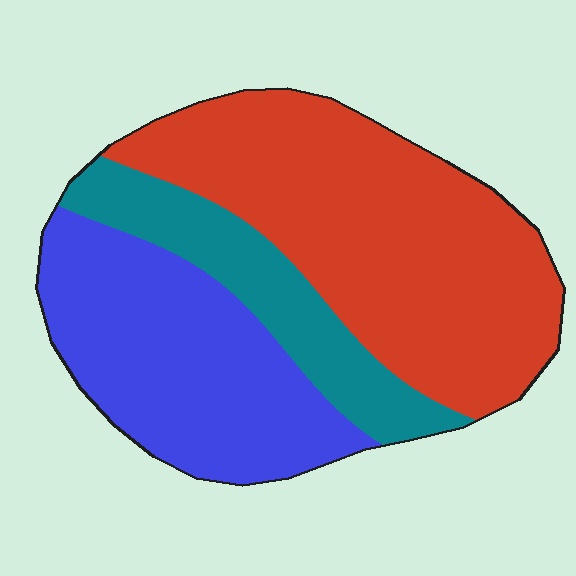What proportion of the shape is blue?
Blue takes up between a sixth and a third of the shape.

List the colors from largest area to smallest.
From largest to smallest: red, blue, teal.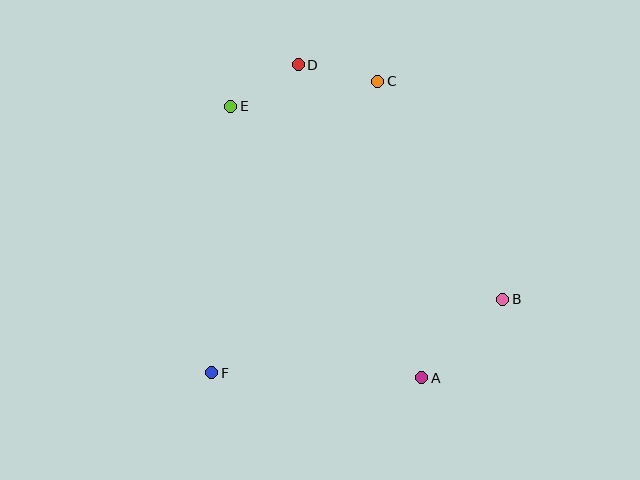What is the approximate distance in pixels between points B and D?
The distance between B and D is approximately 311 pixels.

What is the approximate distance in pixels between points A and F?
The distance between A and F is approximately 210 pixels.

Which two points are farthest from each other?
Points A and D are farthest from each other.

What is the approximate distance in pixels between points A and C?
The distance between A and C is approximately 300 pixels.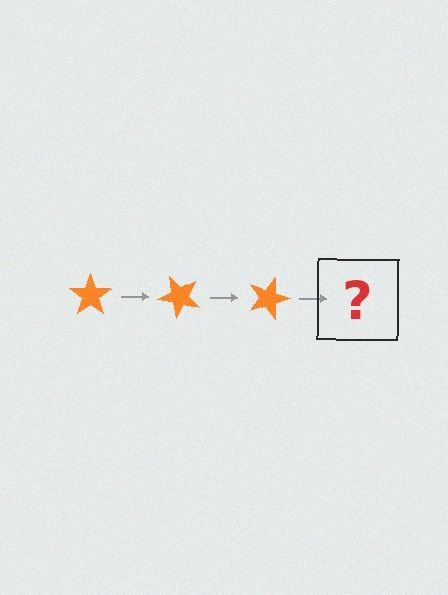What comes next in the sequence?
The next element should be an orange star rotated 135 degrees.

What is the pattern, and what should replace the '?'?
The pattern is that the star rotates 45 degrees each step. The '?' should be an orange star rotated 135 degrees.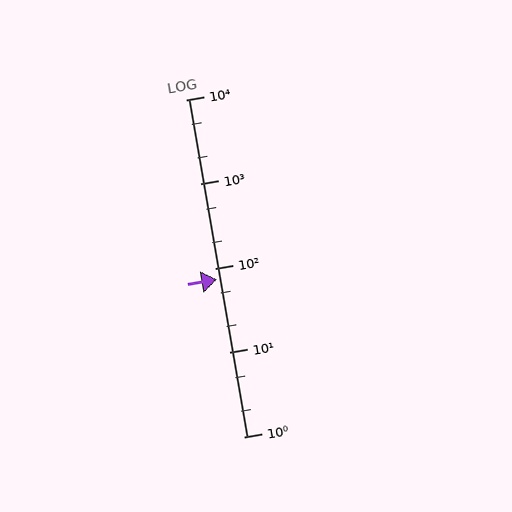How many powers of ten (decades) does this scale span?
The scale spans 4 decades, from 1 to 10000.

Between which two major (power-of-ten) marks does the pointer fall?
The pointer is between 10 and 100.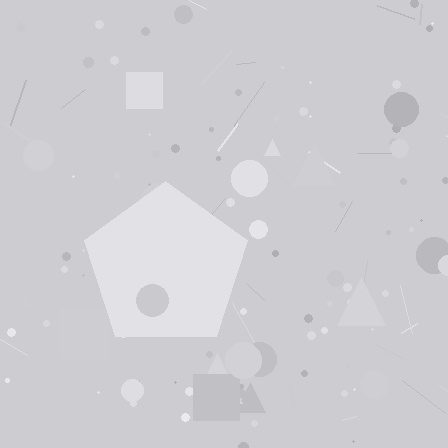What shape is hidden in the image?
A pentagon is hidden in the image.